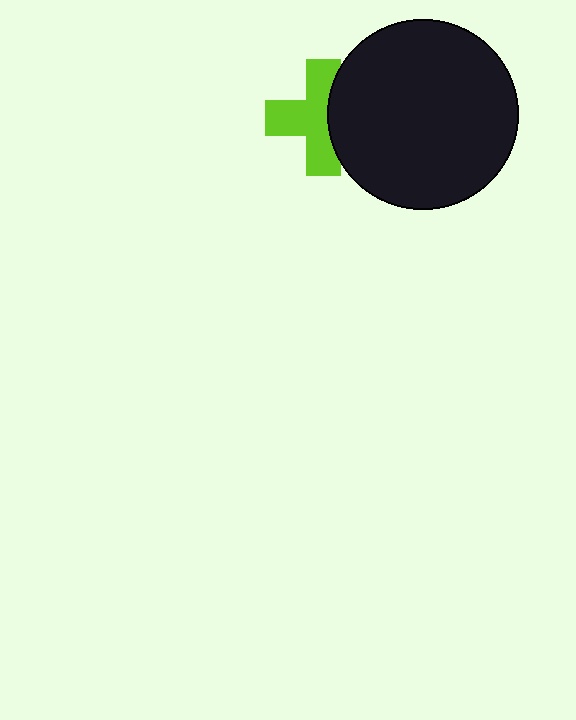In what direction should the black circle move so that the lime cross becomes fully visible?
The black circle should move right. That is the shortest direction to clear the overlap and leave the lime cross fully visible.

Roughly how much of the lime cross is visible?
Most of it is visible (roughly 66%).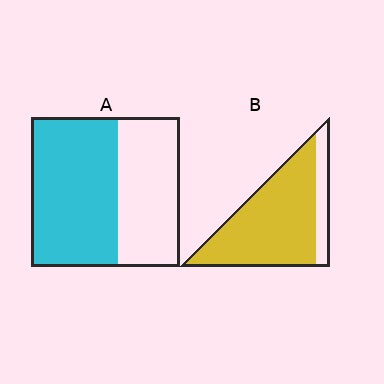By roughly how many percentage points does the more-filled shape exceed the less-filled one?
By roughly 25 percentage points (B over A).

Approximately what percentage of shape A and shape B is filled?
A is approximately 60% and B is approximately 80%.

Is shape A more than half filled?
Yes.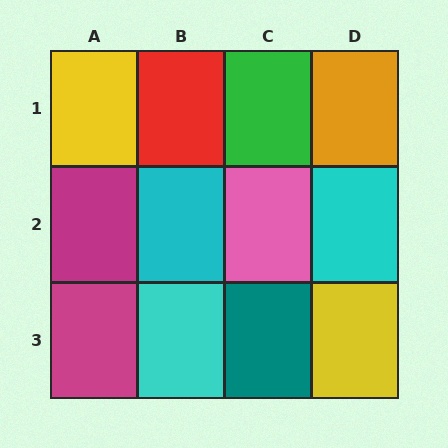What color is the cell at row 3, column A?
Magenta.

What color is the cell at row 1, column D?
Orange.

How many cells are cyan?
3 cells are cyan.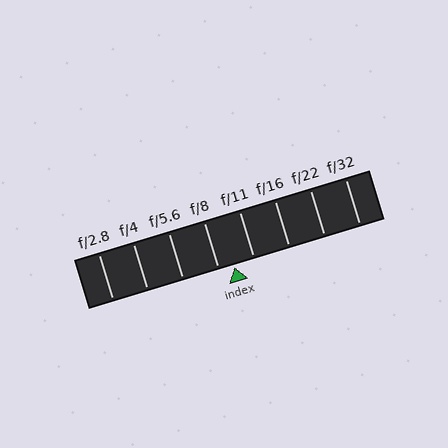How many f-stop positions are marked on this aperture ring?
There are 8 f-stop positions marked.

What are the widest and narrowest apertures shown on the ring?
The widest aperture shown is f/2.8 and the narrowest is f/32.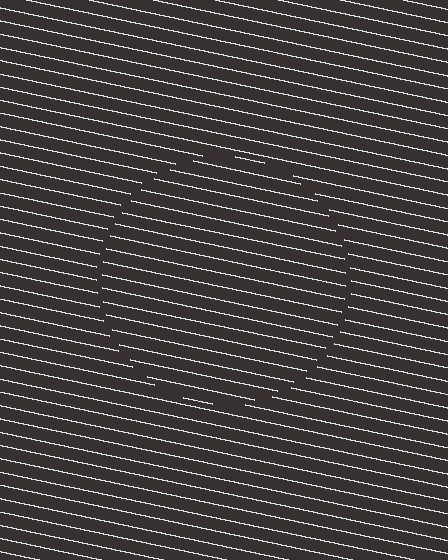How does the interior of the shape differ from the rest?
The interior of the shape contains the same grating, shifted by half a period — the contour is defined by the phase discontinuity where line-ends from the inner and outer gratings abut.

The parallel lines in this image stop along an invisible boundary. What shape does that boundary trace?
An illusory circle. The interior of the shape contains the same grating, shifted by half a period — the contour is defined by the phase discontinuity where line-ends from the inner and outer gratings abut.